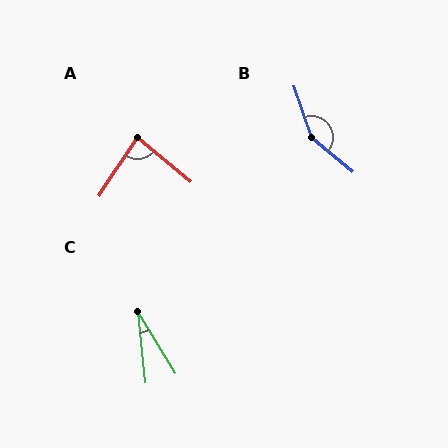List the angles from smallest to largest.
C (25°), A (84°), B (148°).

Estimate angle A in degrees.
Approximately 84 degrees.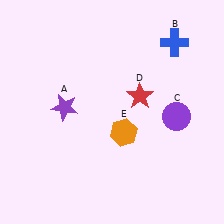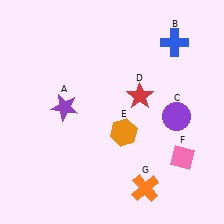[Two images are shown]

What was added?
A pink diamond (F), an orange cross (G) were added in Image 2.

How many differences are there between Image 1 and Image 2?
There are 2 differences between the two images.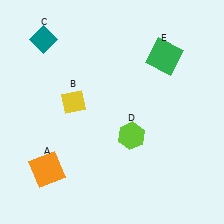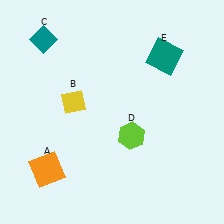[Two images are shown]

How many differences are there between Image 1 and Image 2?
There is 1 difference between the two images.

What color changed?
The square (E) changed from green in Image 1 to teal in Image 2.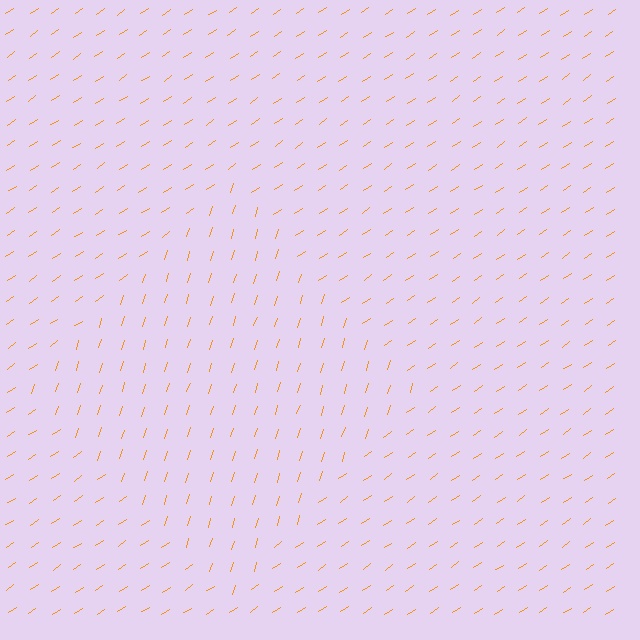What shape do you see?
I see a diamond.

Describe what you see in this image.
The image is filled with small orange line segments. A diamond region in the image has lines oriented differently from the surrounding lines, creating a visible texture boundary.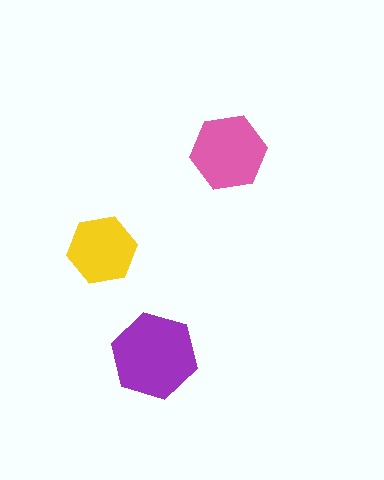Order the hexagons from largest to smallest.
the purple one, the pink one, the yellow one.